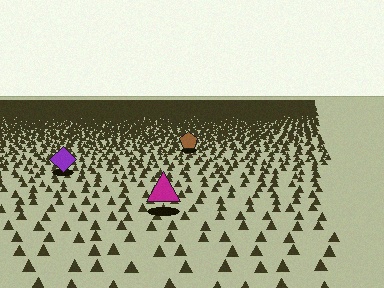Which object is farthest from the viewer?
The brown pentagon is farthest from the viewer. It appears smaller and the ground texture around it is denser.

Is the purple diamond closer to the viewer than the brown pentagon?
Yes. The purple diamond is closer — you can tell from the texture gradient: the ground texture is coarser near it.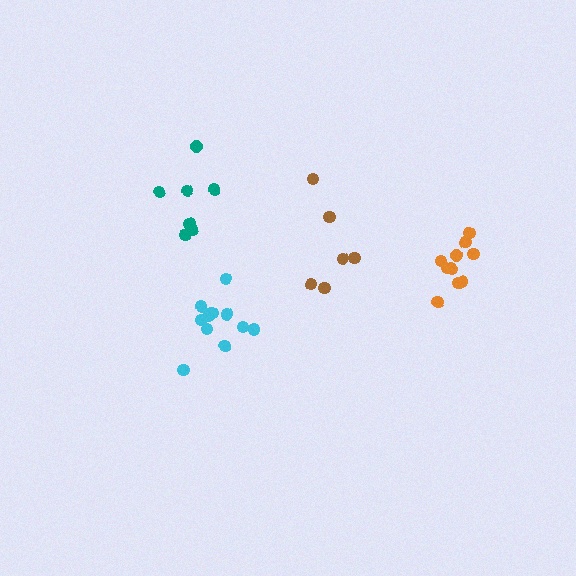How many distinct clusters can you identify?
There are 4 distinct clusters.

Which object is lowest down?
The cyan cluster is bottommost.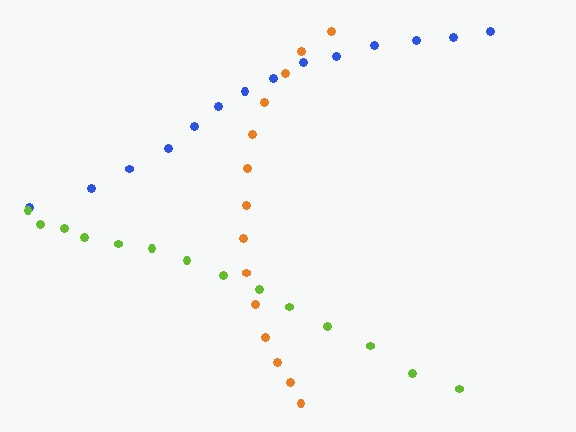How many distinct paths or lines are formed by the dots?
There are 3 distinct paths.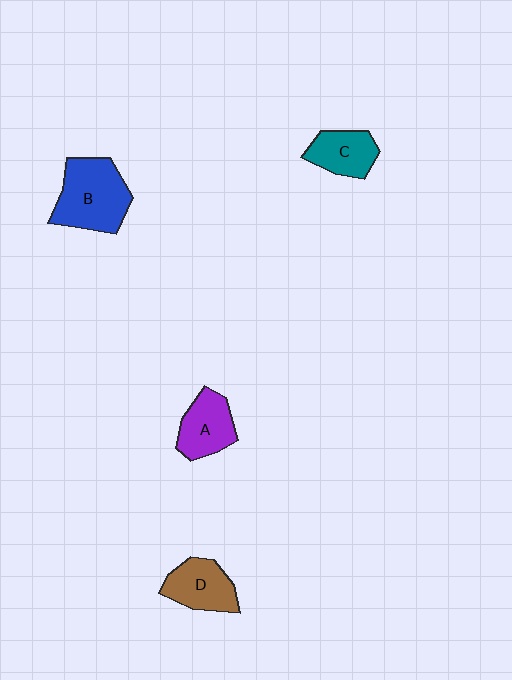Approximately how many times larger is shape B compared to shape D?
Approximately 1.5 times.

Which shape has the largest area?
Shape B (blue).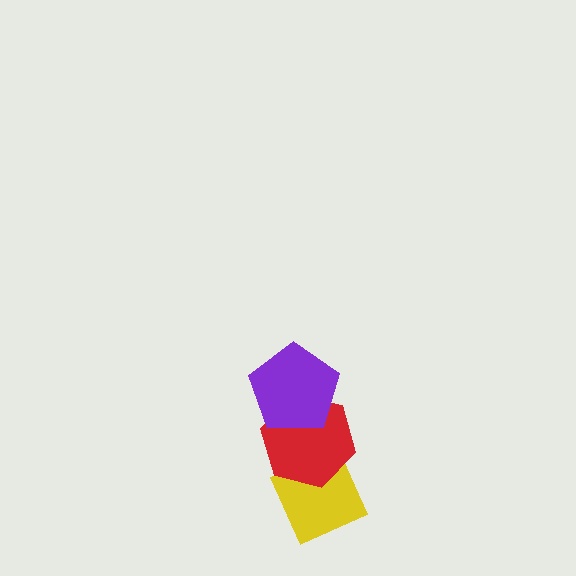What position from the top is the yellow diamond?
The yellow diamond is 3rd from the top.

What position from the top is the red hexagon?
The red hexagon is 2nd from the top.